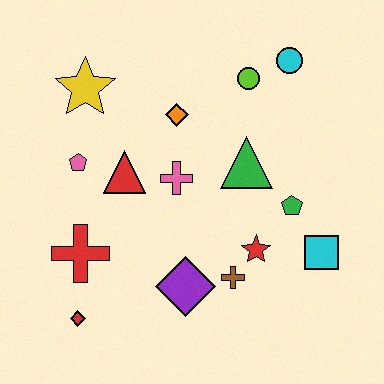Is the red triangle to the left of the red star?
Yes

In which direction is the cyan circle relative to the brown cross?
The cyan circle is above the brown cross.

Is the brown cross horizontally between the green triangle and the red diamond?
Yes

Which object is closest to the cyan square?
The green pentagon is closest to the cyan square.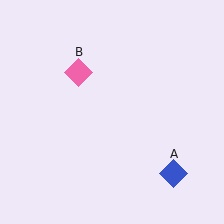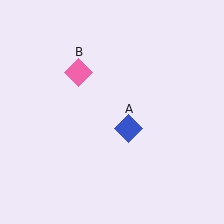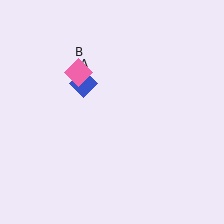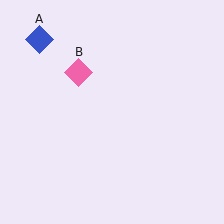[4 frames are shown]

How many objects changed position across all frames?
1 object changed position: blue diamond (object A).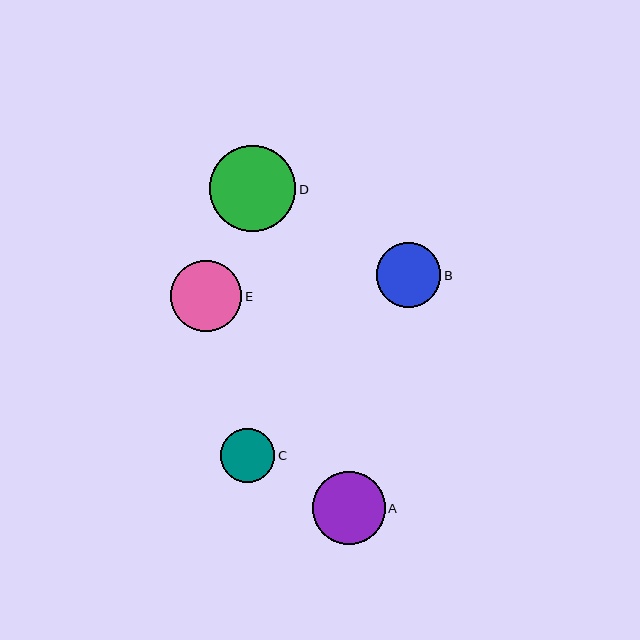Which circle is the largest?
Circle D is the largest with a size of approximately 86 pixels.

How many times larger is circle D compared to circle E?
Circle D is approximately 1.2 times the size of circle E.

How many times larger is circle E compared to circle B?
Circle E is approximately 1.1 times the size of circle B.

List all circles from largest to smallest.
From largest to smallest: D, A, E, B, C.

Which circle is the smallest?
Circle C is the smallest with a size of approximately 54 pixels.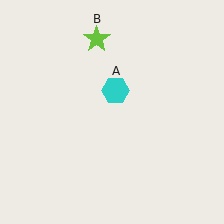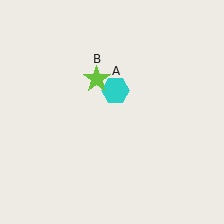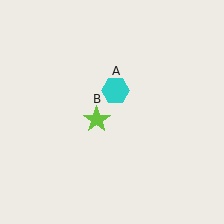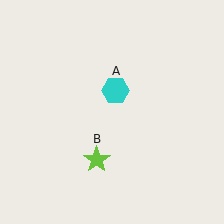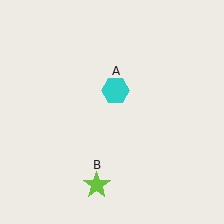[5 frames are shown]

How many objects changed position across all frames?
1 object changed position: lime star (object B).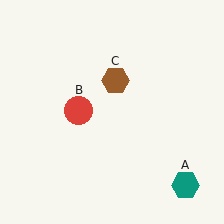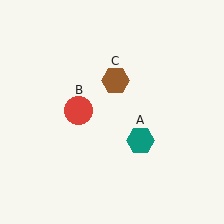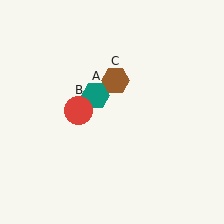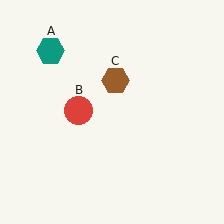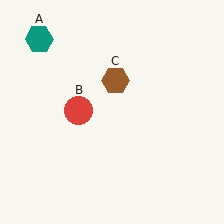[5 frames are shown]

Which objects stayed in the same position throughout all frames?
Red circle (object B) and brown hexagon (object C) remained stationary.